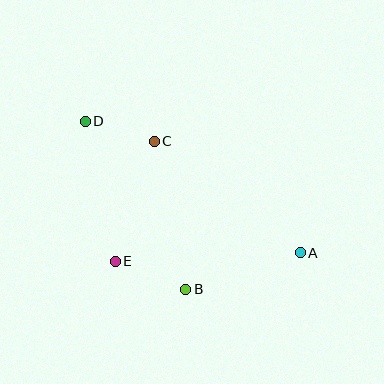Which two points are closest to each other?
Points C and D are closest to each other.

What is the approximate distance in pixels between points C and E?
The distance between C and E is approximately 126 pixels.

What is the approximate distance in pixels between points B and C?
The distance between B and C is approximately 151 pixels.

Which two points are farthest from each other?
Points A and D are farthest from each other.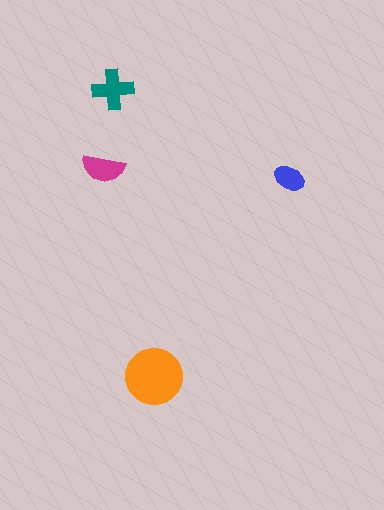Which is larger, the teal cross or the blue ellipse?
The teal cross.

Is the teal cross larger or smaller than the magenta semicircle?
Larger.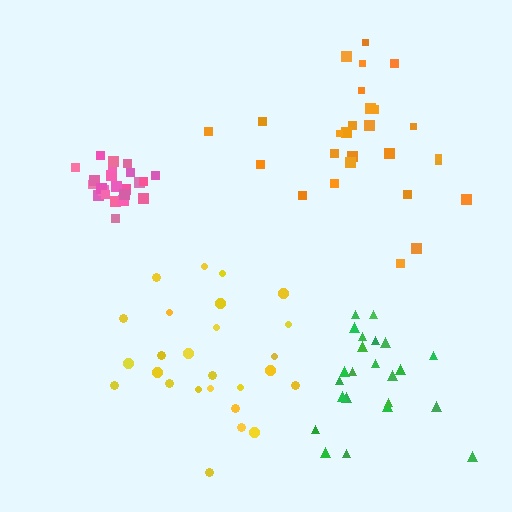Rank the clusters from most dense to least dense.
pink, green, orange, yellow.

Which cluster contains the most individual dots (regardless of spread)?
Orange (27).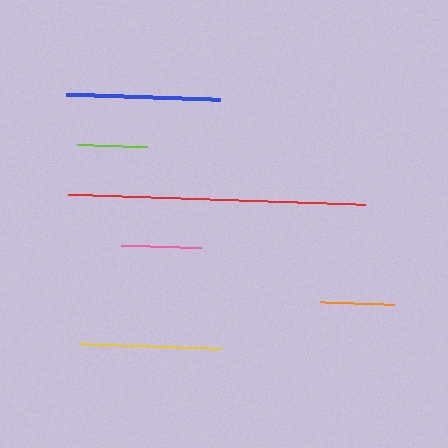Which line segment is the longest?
The red line is the longest at approximately 297 pixels.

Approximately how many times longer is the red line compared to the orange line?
The red line is approximately 4.0 times the length of the orange line.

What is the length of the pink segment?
The pink segment is approximately 80 pixels long.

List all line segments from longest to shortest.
From longest to shortest: red, blue, yellow, pink, orange, lime.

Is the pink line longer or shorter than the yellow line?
The yellow line is longer than the pink line.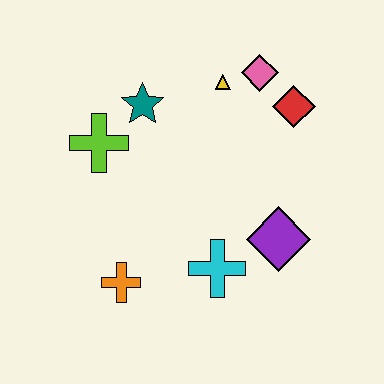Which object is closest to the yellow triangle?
The pink diamond is closest to the yellow triangle.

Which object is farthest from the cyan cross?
The pink diamond is farthest from the cyan cross.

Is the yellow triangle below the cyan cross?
No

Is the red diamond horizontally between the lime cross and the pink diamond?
No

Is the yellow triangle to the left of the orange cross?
No